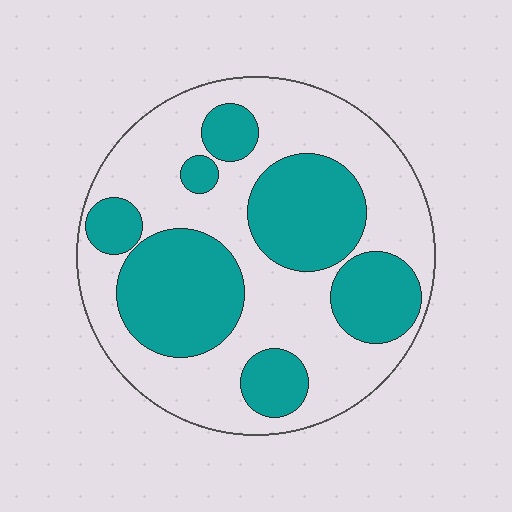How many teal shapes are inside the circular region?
7.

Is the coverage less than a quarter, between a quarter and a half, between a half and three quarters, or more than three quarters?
Between a quarter and a half.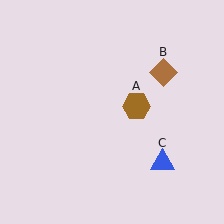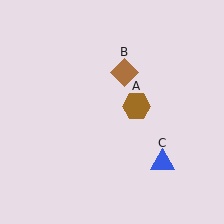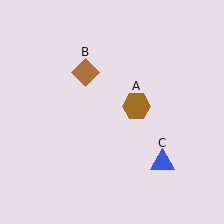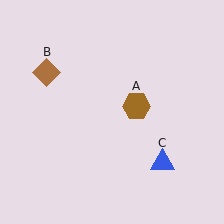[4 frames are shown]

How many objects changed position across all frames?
1 object changed position: brown diamond (object B).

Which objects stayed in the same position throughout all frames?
Brown hexagon (object A) and blue triangle (object C) remained stationary.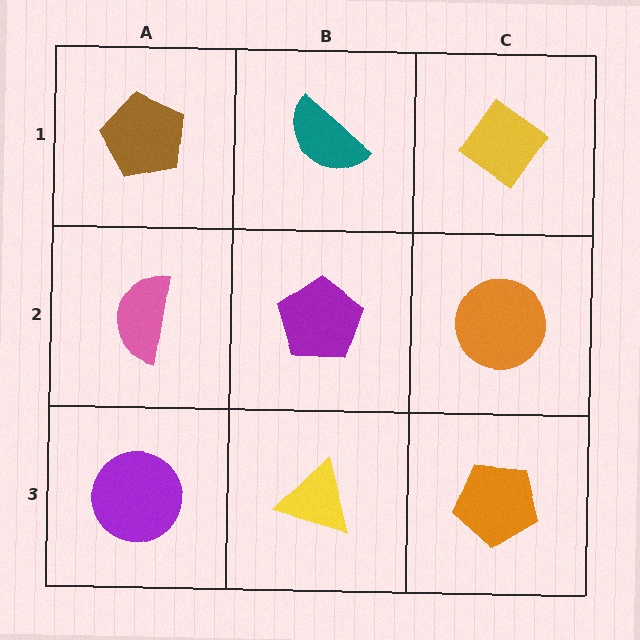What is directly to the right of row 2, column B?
An orange circle.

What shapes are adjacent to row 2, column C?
A yellow diamond (row 1, column C), an orange pentagon (row 3, column C), a purple pentagon (row 2, column B).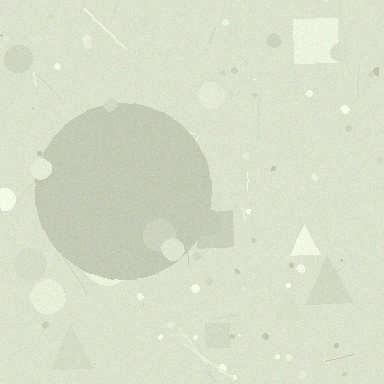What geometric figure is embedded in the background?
A circle is embedded in the background.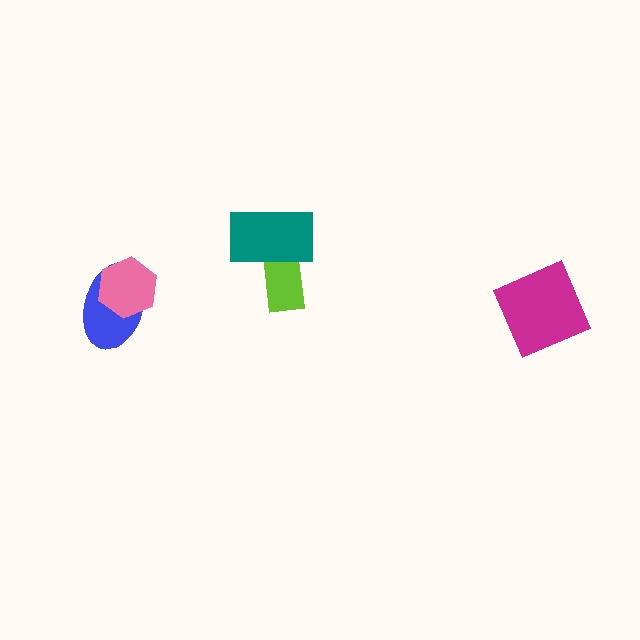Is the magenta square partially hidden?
No, no other shape covers it.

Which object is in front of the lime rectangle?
The teal rectangle is in front of the lime rectangle.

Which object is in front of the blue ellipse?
The pink hexagon is in front of the blue ellipse.